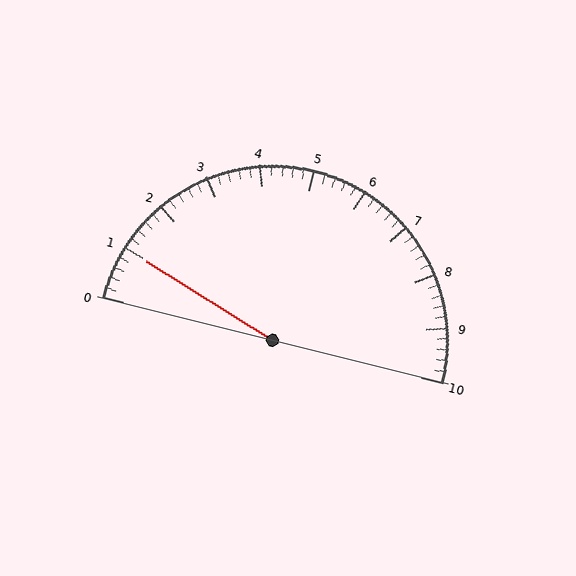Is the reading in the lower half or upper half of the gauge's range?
The reading is in the lower half of the range (0 to 10).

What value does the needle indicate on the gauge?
The needle indicates approximately 1.0.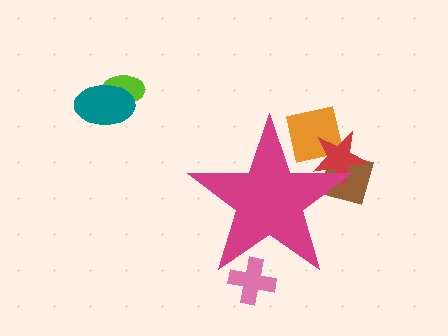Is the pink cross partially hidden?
Yes, the pink cross is partially hidden behind the magenta star.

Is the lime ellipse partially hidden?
No, the lime ellipse is fully visible.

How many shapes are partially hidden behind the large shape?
4 shapes are partially hidden.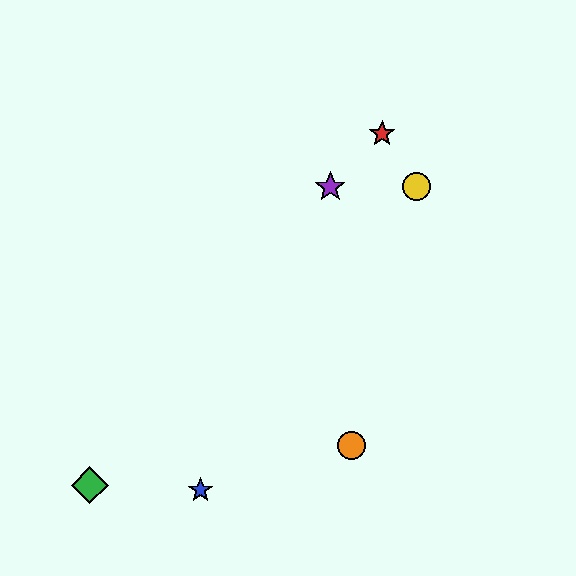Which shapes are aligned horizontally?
The yellow circle, the purple star are aligned horizontally.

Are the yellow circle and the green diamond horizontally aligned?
No, the yellow circle is at y≈187 and the green diamond is at y≈485.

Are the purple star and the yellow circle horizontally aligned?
Yes, both are at y≈187.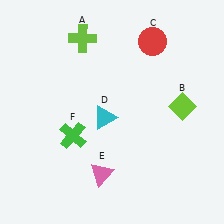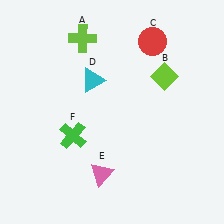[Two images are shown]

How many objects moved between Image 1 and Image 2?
2 objects moved between the two images.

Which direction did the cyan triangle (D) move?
The cyan triangle (D) moved up.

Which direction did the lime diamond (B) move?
The lime diamond (B) moved up.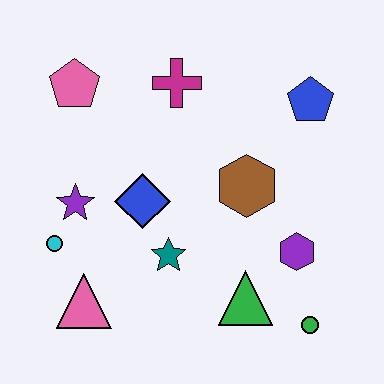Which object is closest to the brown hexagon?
The purple hexagon is closest to the brown hexagon.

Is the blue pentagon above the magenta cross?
No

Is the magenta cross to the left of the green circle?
Yes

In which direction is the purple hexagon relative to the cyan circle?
The purple hexagon is to the right of the cyan circle.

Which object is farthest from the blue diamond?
The green circle is farthest from the blue diamond.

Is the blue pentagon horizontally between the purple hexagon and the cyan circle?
No